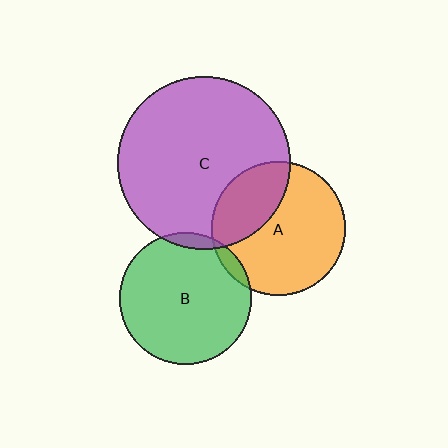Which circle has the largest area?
Circle C (purple).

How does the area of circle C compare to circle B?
Approximately 1.7 times.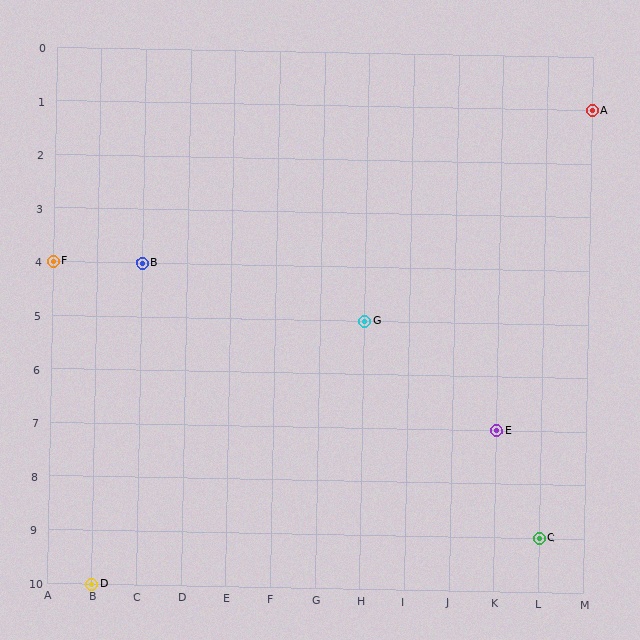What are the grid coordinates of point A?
Point A is at grid coordinates (M, 1).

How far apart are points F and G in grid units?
Points F and G are 7 columns and 1 row apart (about 7.1 grid units diagonally).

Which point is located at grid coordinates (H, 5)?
Point G is at (H, 5).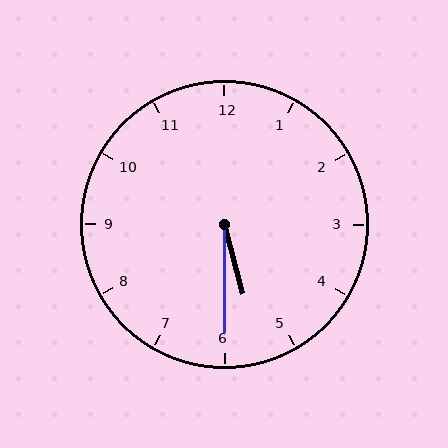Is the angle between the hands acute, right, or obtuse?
It is acute.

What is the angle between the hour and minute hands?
Approximately 15 degrees.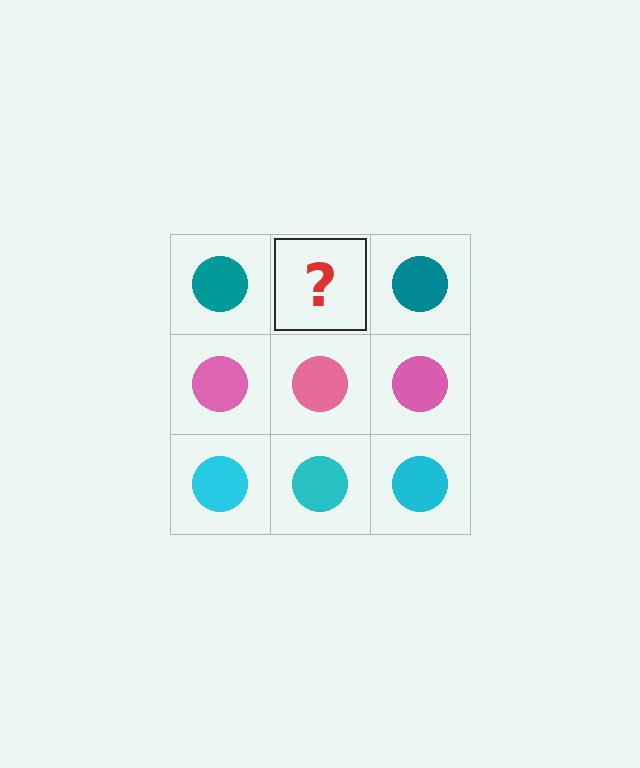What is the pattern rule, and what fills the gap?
The rule is that each row has a consistent color. The gap should be filled with a teal circle.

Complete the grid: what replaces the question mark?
The question mark should be replaced with a teal circle.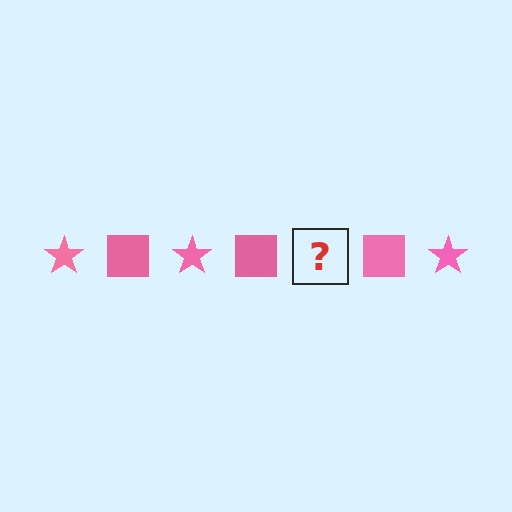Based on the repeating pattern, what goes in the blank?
The blank should be a pink star.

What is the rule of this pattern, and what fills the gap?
The rule is that the pattern cycles through star, square shapes in pink. The gap should be filled with a pink star.